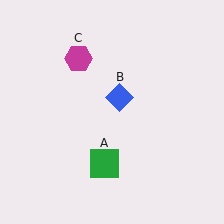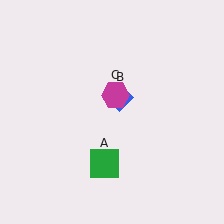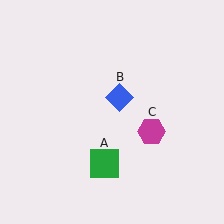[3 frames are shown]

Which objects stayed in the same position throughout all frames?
Green square (object A) and blue diamond (object B) remained stationary.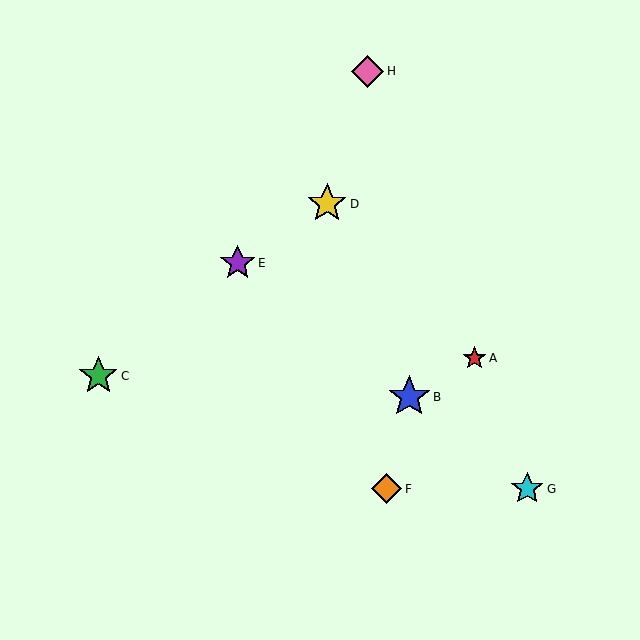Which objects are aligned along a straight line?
Objects B, E, G are aligned along a straight line.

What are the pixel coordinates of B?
Object B is at (409, 397).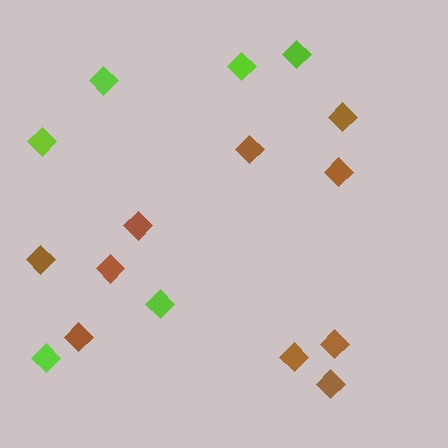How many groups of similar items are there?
There are 2 groups: one group of lime diamonds (6) and one group of brown diamonds (10).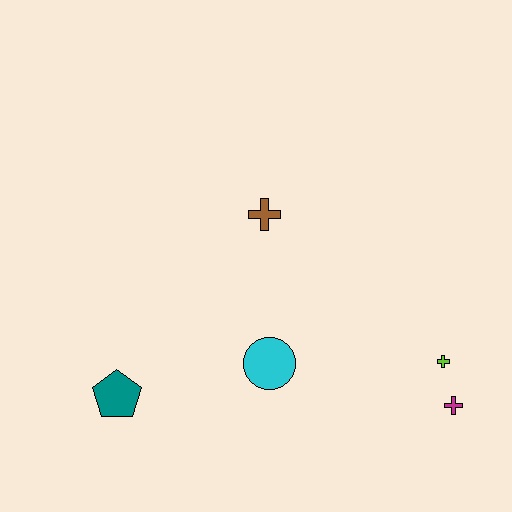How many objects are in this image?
There are 5 objects.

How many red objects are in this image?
There are no red objects.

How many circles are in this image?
There is 1 circle.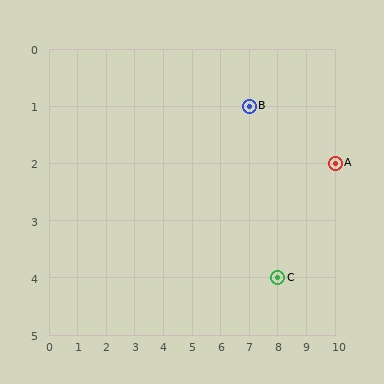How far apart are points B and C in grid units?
Points B and C are 1 column and 3 rows apart (about 3.2 grid units diagonally).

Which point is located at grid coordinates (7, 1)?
Point B is at (7, 1).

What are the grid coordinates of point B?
Point B is at grid coordinates (7, 1).